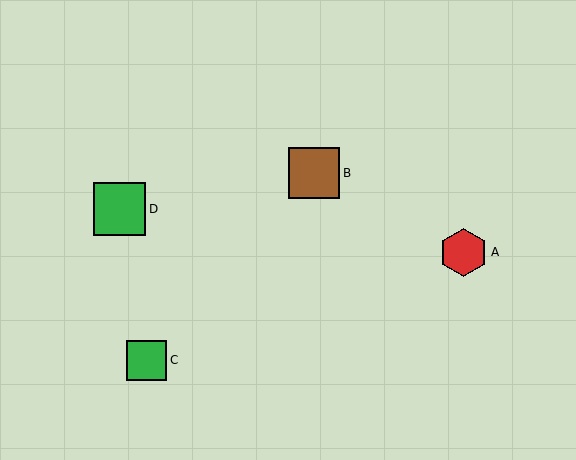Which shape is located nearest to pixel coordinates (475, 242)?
The red hexagon (labeled A) at (463, 252) is nearest to that location.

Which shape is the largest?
The green square (labeled D) is the largest.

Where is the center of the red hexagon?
The center of the red hexagon is at (463, 252).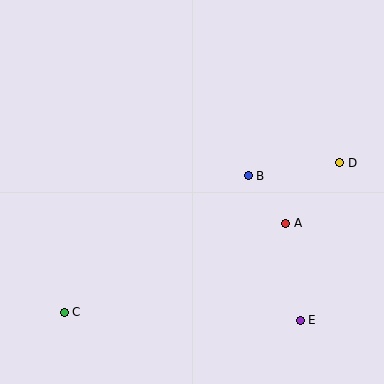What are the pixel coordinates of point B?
Point B is at (248, 176).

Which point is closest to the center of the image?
Point B at (248, 176) is closest to the center.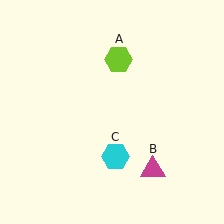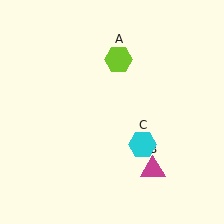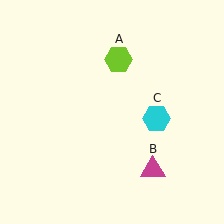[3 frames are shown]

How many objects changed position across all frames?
1 object changed position: cyan hexagon (object C).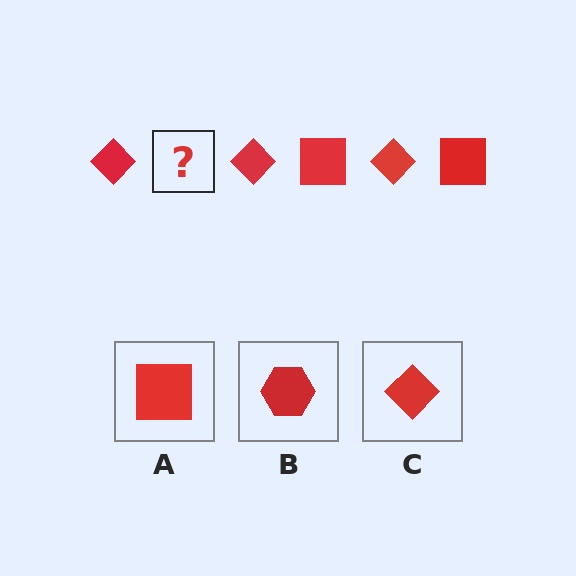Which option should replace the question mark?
Option A.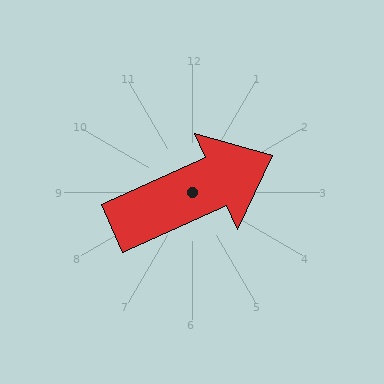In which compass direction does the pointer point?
Northeast.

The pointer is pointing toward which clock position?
Roughly 2 o'clock.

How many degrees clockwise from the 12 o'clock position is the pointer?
Approximately 66 degrees.